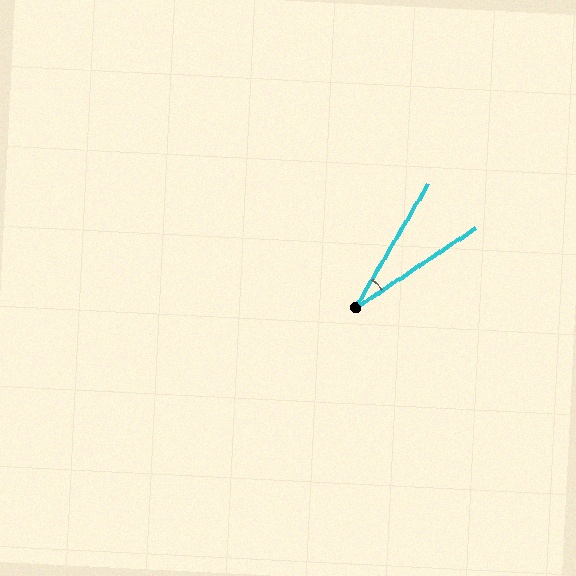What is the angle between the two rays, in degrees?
Approximately 26 degrees.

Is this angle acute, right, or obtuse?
It is acute.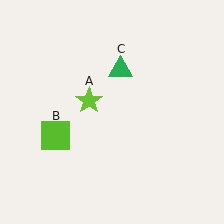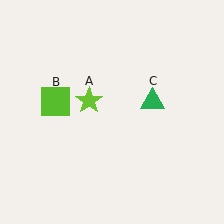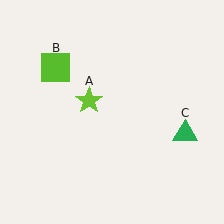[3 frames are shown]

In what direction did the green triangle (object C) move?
The green triangle (object C) moved down and to the right.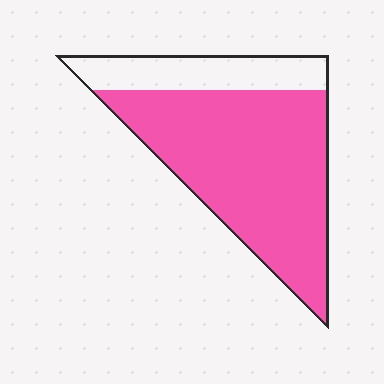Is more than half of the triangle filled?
Yes.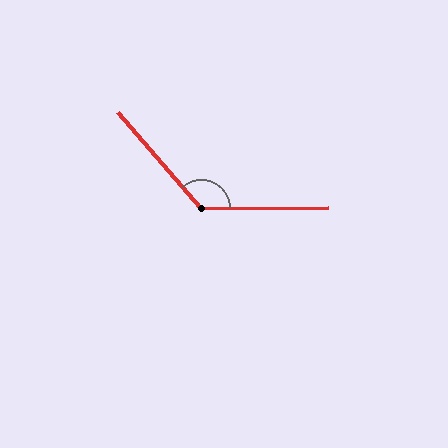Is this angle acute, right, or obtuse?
It is obtuse.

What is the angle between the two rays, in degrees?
Approximately 130 degrees.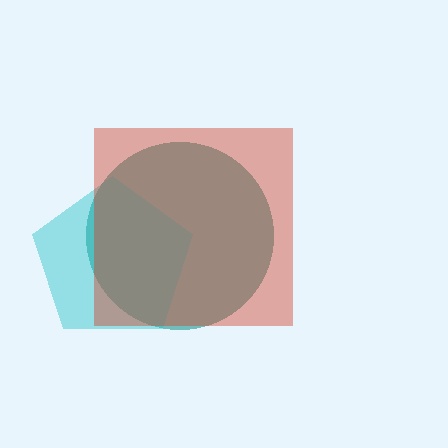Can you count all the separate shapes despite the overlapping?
Yes, there are 3 separate shapes.